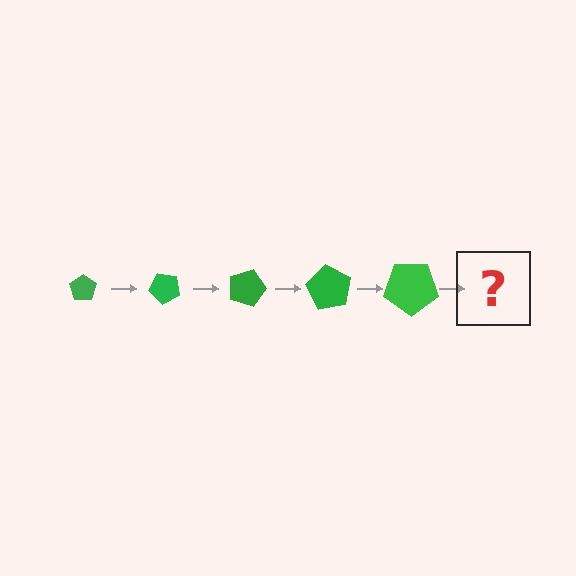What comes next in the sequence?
The next element should be a pentagon, larger than the previous one and rotated 225 degrees from the start.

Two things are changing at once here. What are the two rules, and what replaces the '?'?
The two rules are that the pentagon grows larger each step and it rotates 45 degrees each step. The '?' should be a pentagon, larger than the previous one and rotated 225 degrees from the start.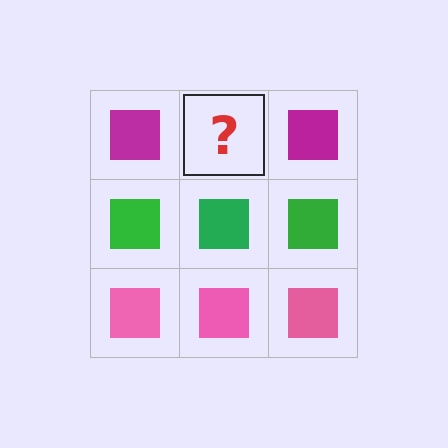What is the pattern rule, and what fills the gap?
The rule is that each row has a consistent color. The gap should be filled with a magenta square.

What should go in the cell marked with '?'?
The missing cell should contain a magenta square.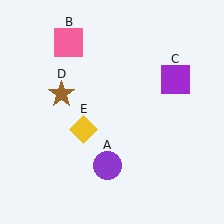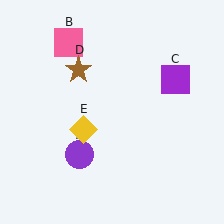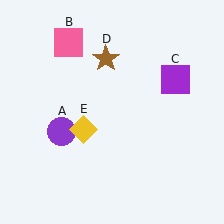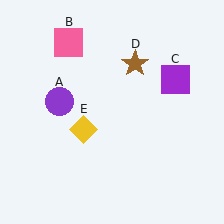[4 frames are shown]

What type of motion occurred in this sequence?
The purple circle (object A), brown star (object D) rotated clockwise around the center of the scene.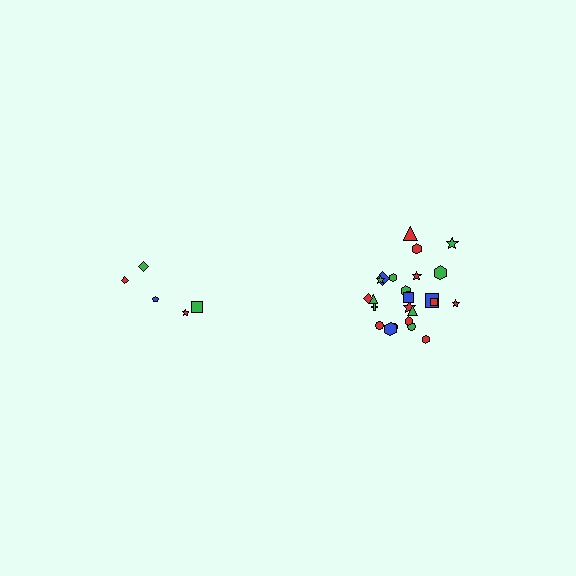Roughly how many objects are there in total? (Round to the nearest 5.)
Roughly 30 objects in total.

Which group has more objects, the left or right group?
The right group.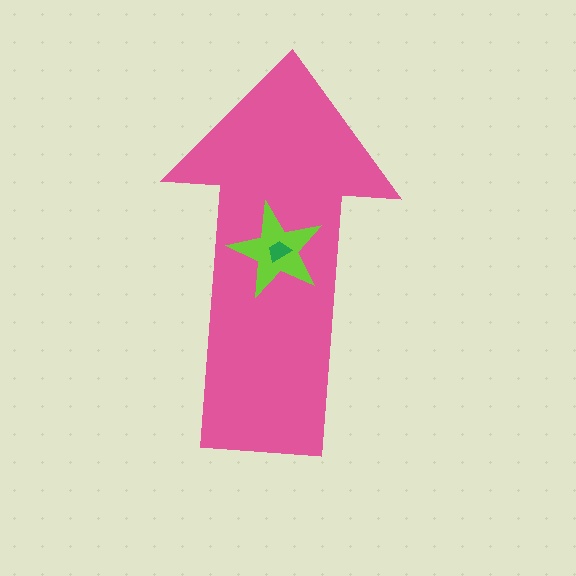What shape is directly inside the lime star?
The green trapezoid.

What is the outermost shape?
The pink arrow.